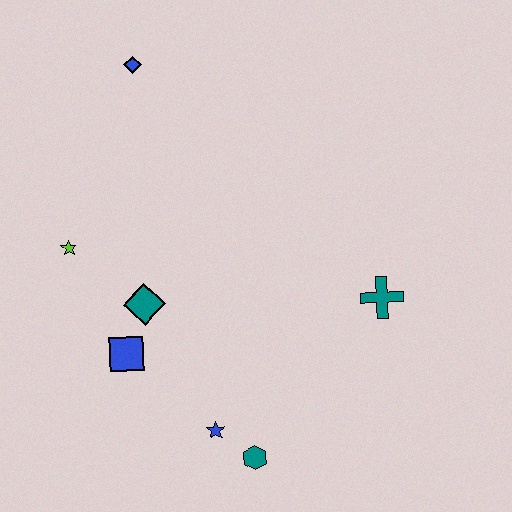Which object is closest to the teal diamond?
The blue square is closest to the teal diamond.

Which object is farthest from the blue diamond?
The teal hexagon is farthest from the blue diamond.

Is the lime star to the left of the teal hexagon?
Yes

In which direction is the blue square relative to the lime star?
The blue square is below the lime star.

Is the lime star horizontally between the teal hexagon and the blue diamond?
No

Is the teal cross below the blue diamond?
Yes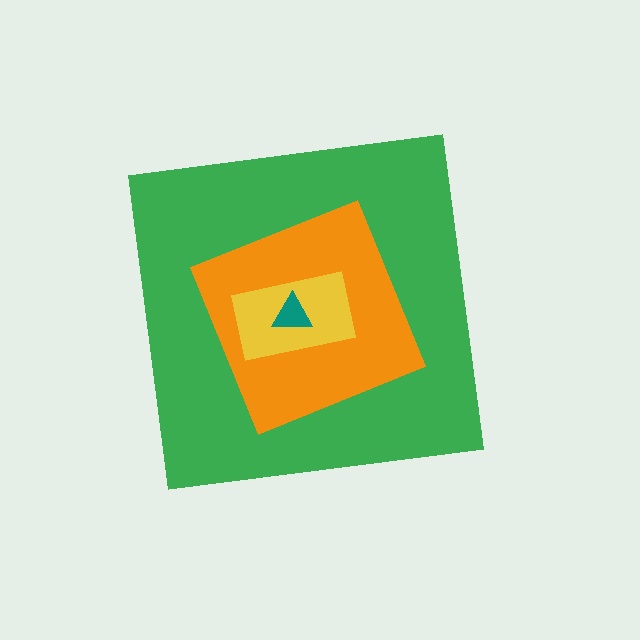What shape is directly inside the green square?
The orange square.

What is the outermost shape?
The green square.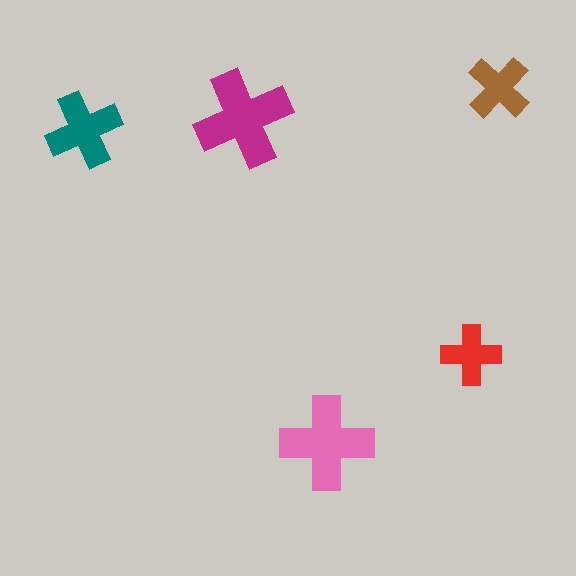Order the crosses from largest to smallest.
the magenta one, the pink one, the teal one, the brown one, the red one.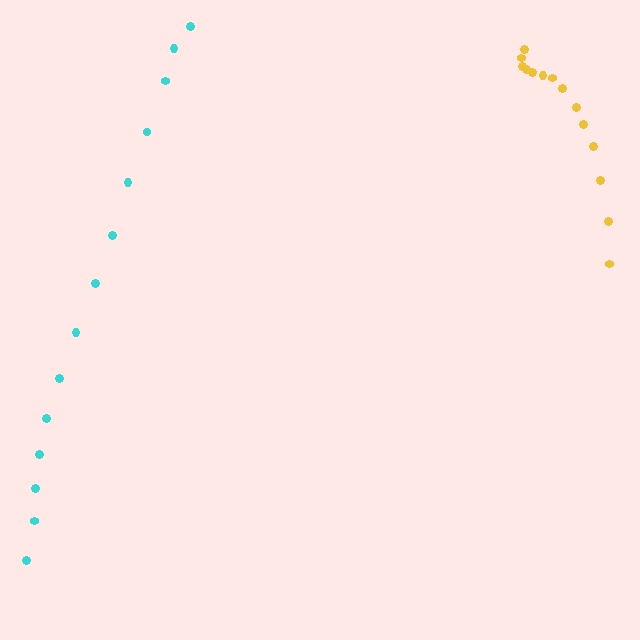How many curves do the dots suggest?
There are 2 distinct paths.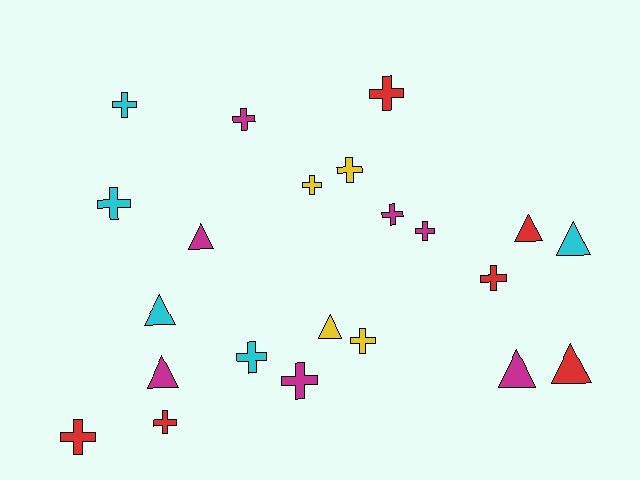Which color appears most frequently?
Magenta, with 7 objects.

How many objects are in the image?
There are 22 objects.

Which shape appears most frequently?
Cross, with 14 objects.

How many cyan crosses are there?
There are 3 cyan crosses.